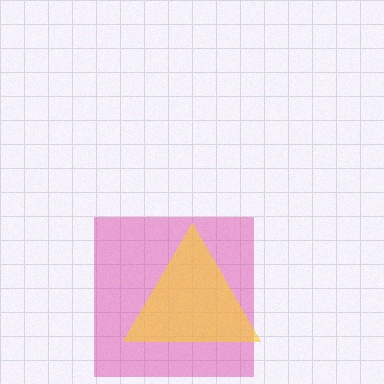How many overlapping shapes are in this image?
There are 2 overlapping shapes in the image.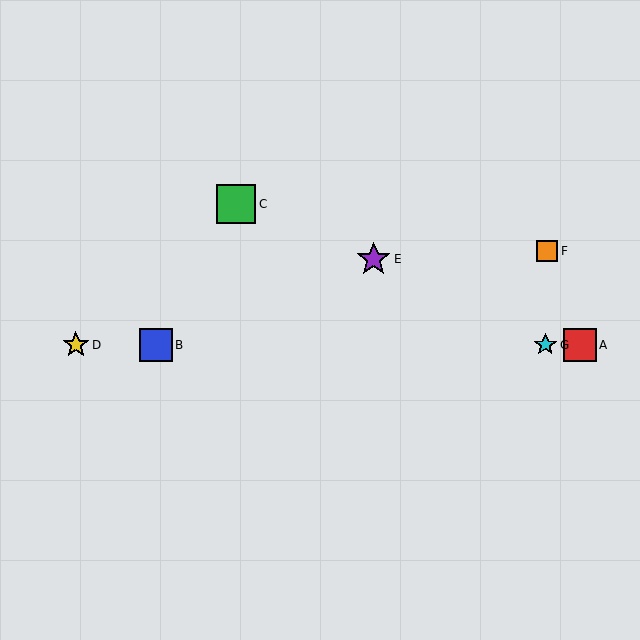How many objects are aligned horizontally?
4 objects (A, B, D, G) are aligned horizontally.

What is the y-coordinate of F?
Object F is at y≈251.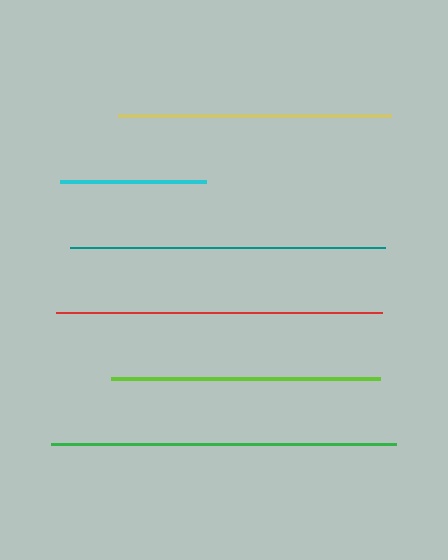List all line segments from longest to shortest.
From longest to shortest: green, red, teal, yellow, lime, cyan.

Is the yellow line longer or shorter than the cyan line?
The yellow line is longer than the cyan line.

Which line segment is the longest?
The green line is the longest at approximately 345 pixels.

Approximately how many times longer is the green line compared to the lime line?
The green line is approximately 1.3 times the length of the lime line.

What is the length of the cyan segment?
The cyan segment is approximately 146 pixels long.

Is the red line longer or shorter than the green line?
The green line is longer than the red line.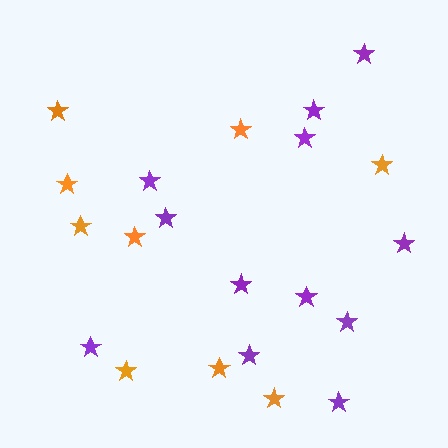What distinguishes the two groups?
There are 2 groups: one group of purple stars (12) and one group of orange stars (9).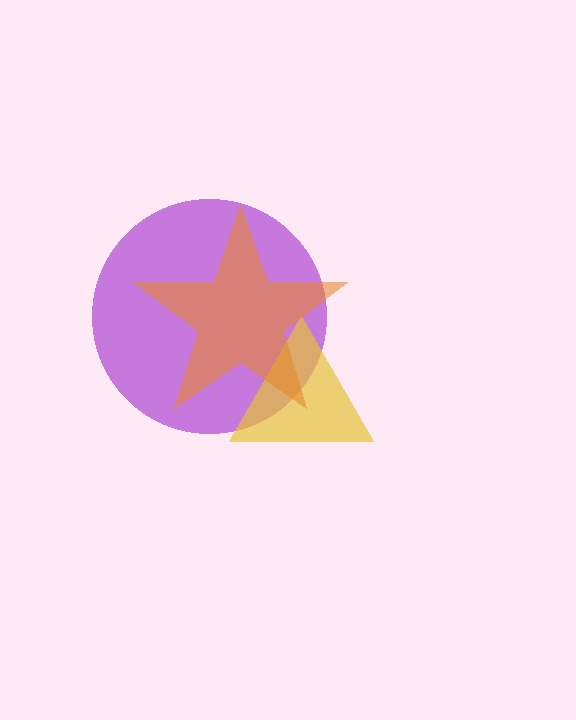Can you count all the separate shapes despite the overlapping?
Yes, there are 3 separate shapes.